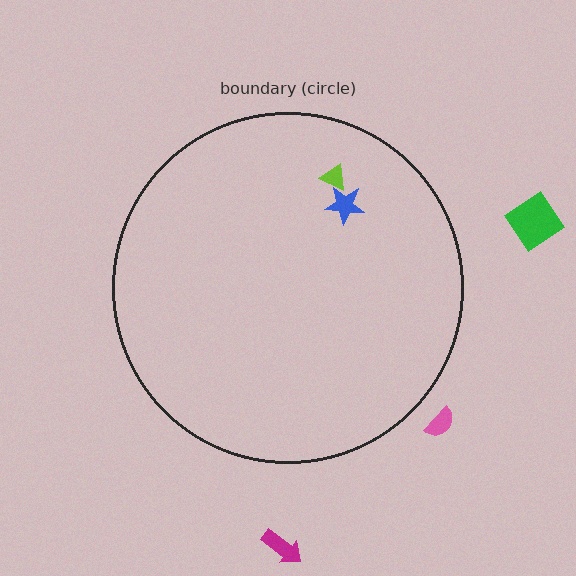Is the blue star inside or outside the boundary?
Inside.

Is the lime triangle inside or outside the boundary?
Inside.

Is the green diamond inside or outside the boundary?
Outside.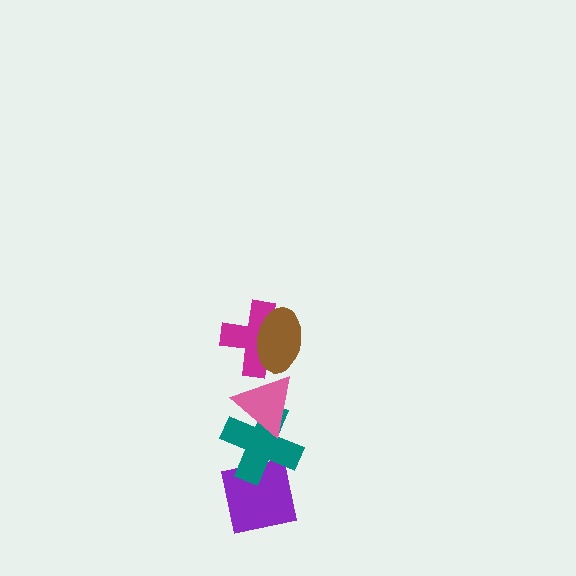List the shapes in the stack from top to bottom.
From top to bottom: the brown ellipse, the magenta cross, the pink triangle, the teal cross, the purple square.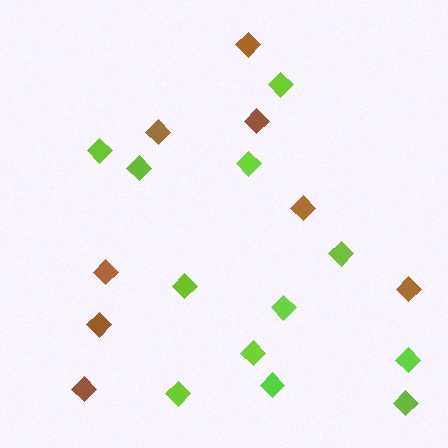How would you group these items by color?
There are 2 groups: one group of brown diamonds (8) and one group of lime diamonds (12).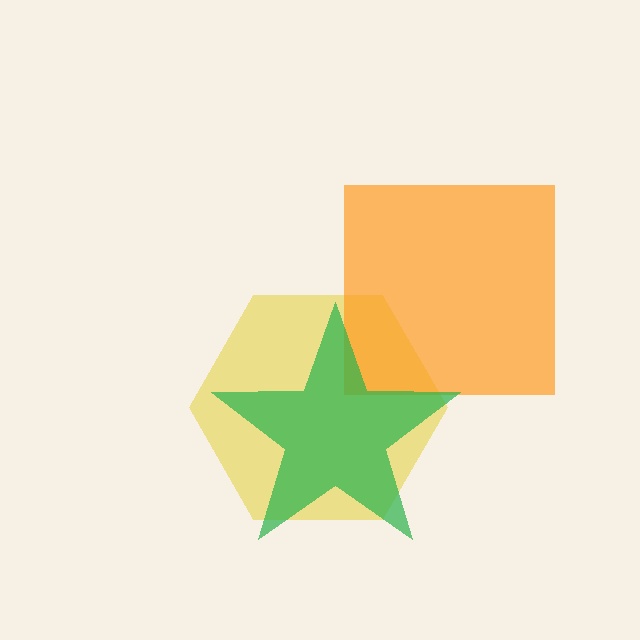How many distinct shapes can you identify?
There are 3 distinct shapes: a yellow hexagon, an orange square, a green star.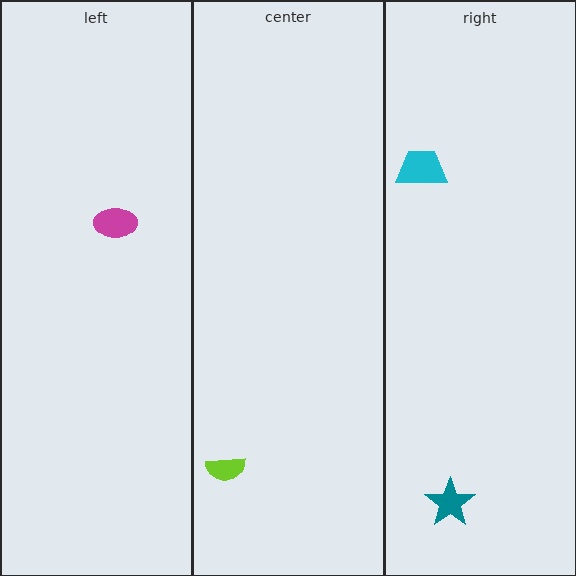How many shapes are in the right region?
2.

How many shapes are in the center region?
1.